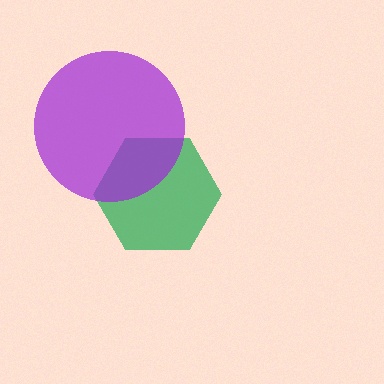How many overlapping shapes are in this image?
There are 2 overlapping shapes in the image.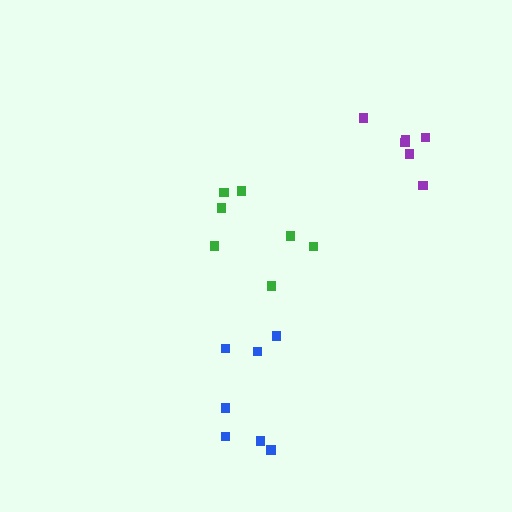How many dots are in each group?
Group 1: 7 dots, Group 2: 7 dots, Group 3: 6 dots (20 total).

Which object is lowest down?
The blue cluster is bottommost.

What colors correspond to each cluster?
The clusters are colored: blue, green, purple.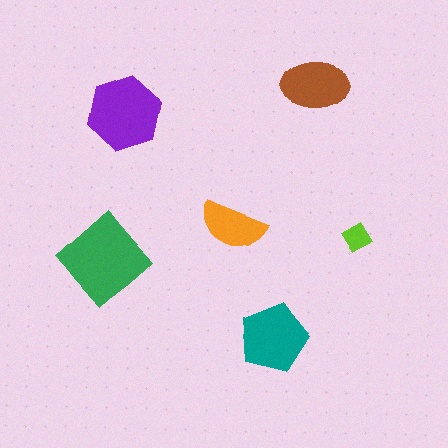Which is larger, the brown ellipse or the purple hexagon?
The purple hexagon.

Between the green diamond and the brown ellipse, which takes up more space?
The green diamond.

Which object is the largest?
The green diamond.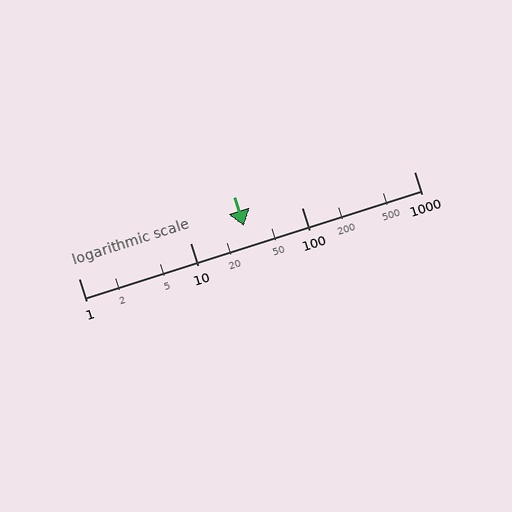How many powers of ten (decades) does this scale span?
The scale spans 3 decades, from 1 to 1000.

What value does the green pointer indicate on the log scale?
The pointer indicates approximately 30.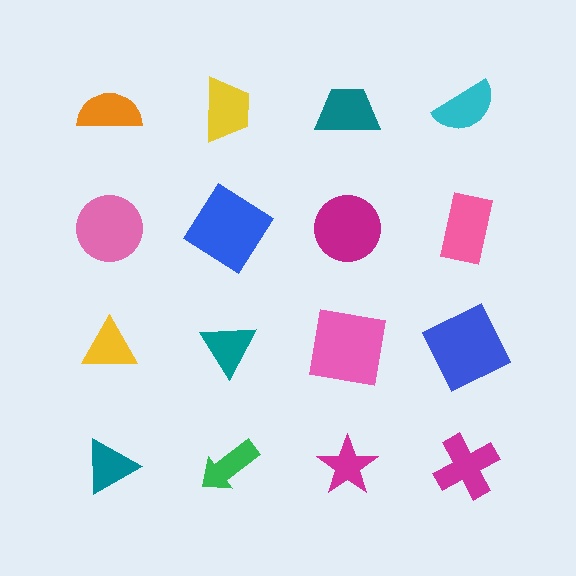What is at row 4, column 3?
A magenta star.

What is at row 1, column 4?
A cyan semicircle.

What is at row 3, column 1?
A yellow triangle.